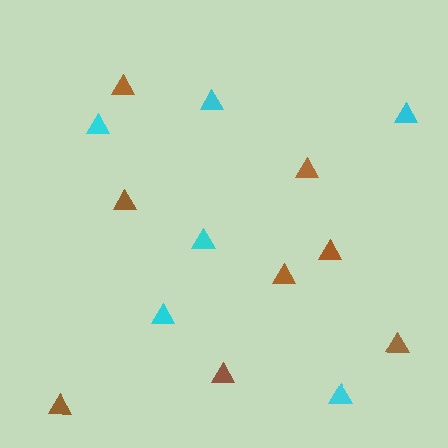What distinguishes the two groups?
There are 2 groups: one group of cyan triangles (6) and one group of brown triangles (8).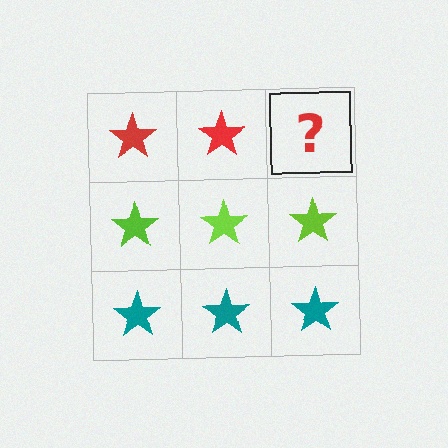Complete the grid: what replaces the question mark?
The question mark should be replaced with a red star.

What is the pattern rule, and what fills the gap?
The rule is that each row has a consistent color. The gap should be filled with a red star.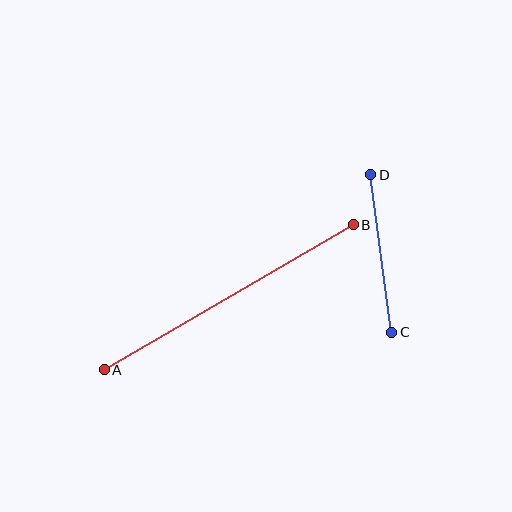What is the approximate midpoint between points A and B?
The midpoint is at approximately (229, 297) pixels.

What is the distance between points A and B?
The distance is approximately 288 pixels.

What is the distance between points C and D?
The distance is approximately 159 pixels.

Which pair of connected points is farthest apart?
Points A and B are farthest apart.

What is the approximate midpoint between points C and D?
The midpoint is at approximately (381, 254) pixels.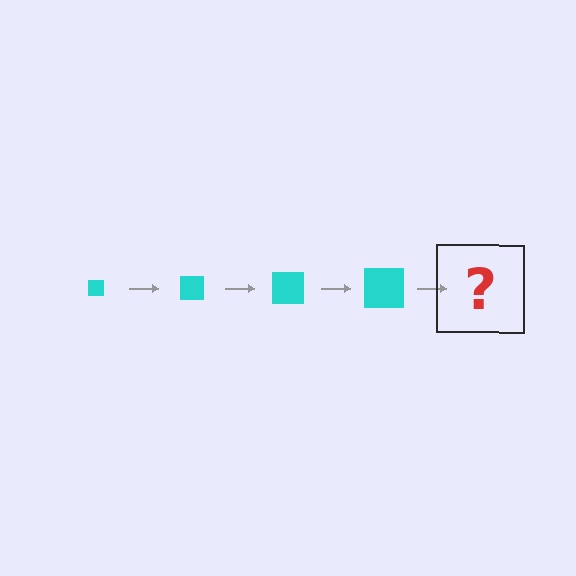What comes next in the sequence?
The next element should be a cyan square, larger than the previous one.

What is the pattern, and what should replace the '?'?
The pattern is that the square gets progressively larger each step. The '?' should be a cyan square, larger than the previous one.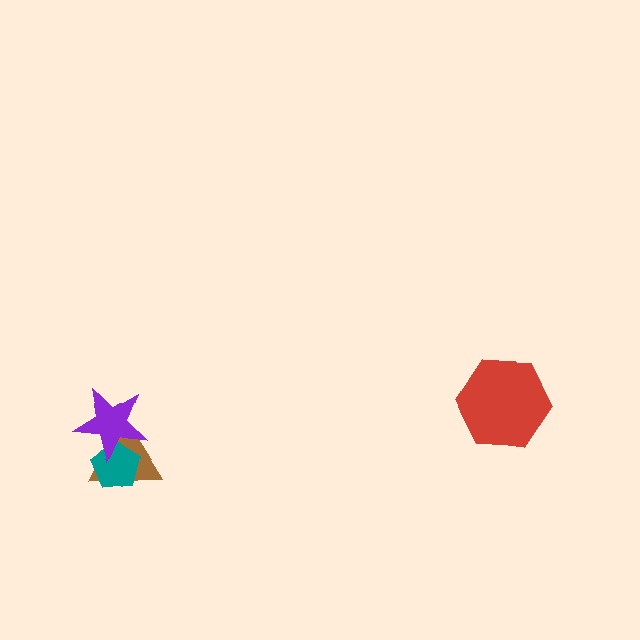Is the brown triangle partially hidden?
Yes, it is partially covered by another shape.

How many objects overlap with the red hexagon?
0 objects overlap with the red hexagon.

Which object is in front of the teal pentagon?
The purple star is in front of the teal pentagon.